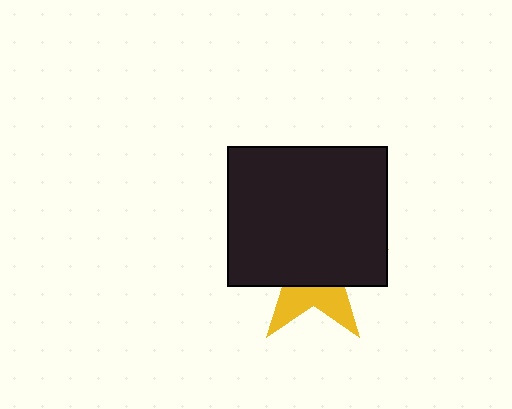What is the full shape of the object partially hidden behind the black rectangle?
The partially hidden object is a yellow star.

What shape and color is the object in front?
The object in front is a black rectangle.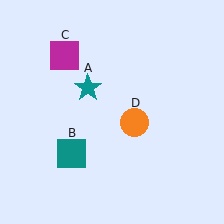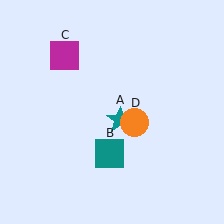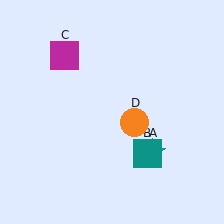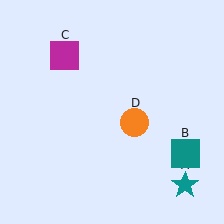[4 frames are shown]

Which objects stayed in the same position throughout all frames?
Magenta square (object C) and orange circle (object D) remained stationary.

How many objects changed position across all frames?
2 objects changed position: teal star (object A), teal square (object B).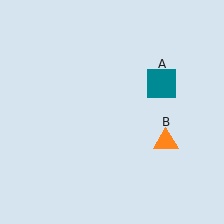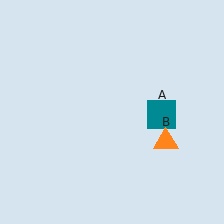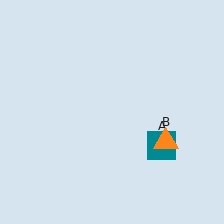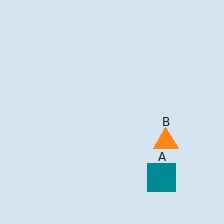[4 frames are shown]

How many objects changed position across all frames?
1 object changed position: teal square (object A).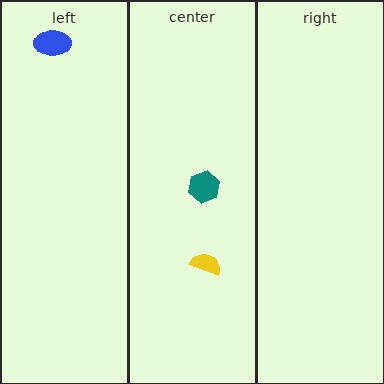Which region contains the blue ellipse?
The left region.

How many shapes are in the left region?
1.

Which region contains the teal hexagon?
The center region.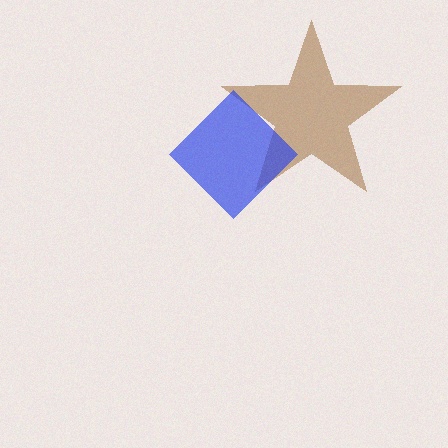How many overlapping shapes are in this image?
There are 2 overlapping shapes in the image.